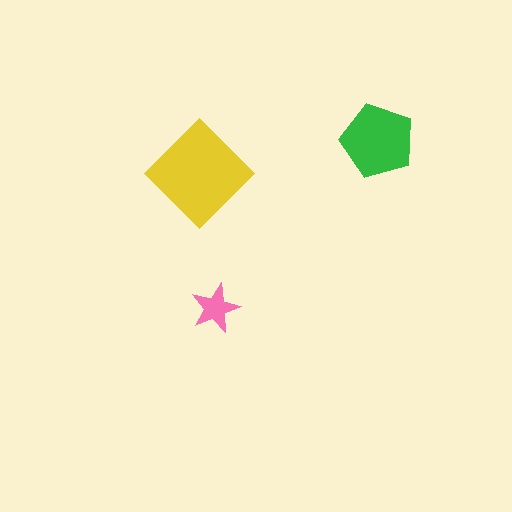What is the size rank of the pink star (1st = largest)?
3rd.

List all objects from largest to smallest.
The yellow diamond, the green pentagon, the pink star.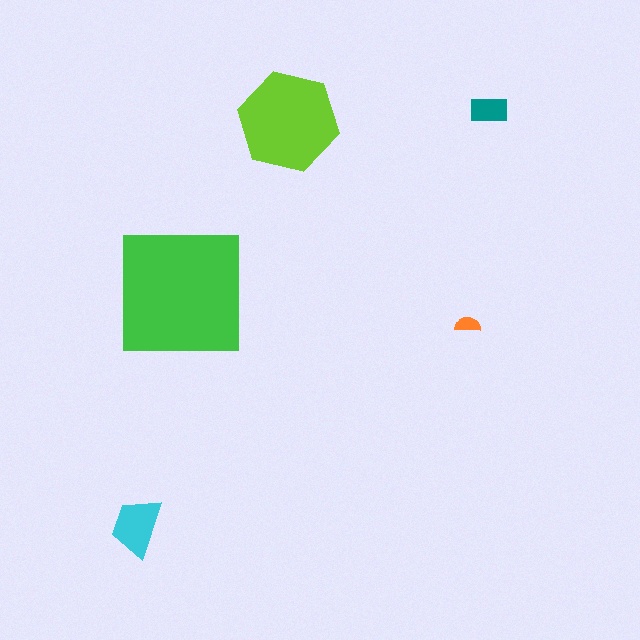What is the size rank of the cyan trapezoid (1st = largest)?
3rd.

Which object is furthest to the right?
The teal rectangle is rightmost.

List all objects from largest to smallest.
The green square, the lime hexagon, the cyan trapezoid, the teal rectangle, the orange semicircle.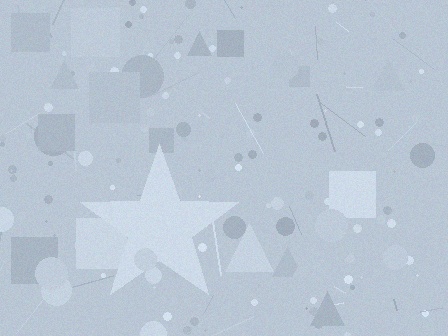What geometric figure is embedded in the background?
A star is embedded in the background.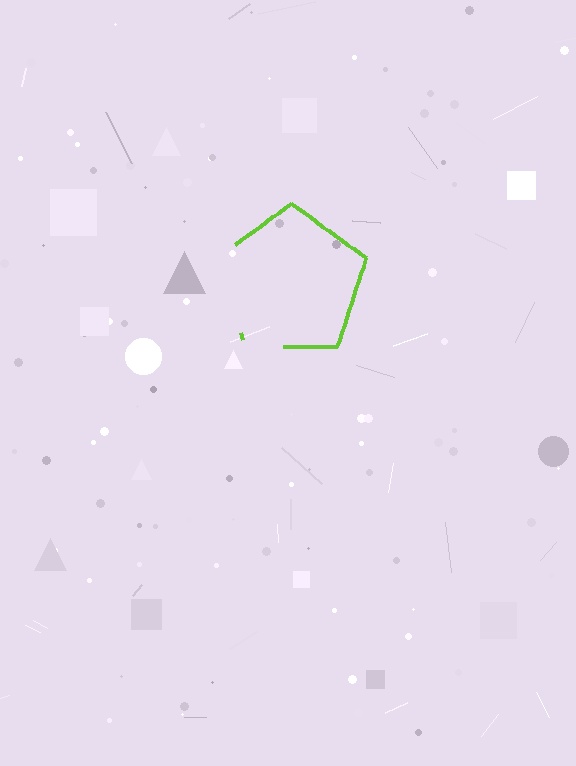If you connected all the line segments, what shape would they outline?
They would outline a pentagon.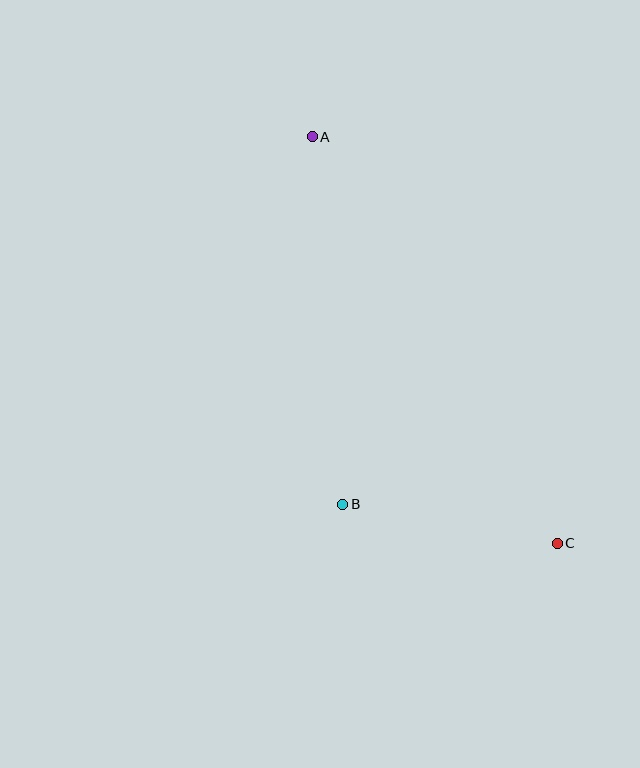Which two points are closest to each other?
Points B and C are closest to each other.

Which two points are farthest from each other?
Points A and C are farthest from each other.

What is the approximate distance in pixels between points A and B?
The distance between A and B is approximately 369 pixels.